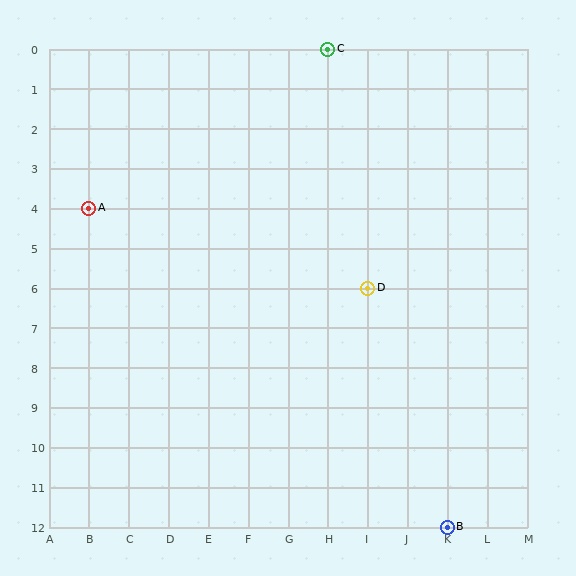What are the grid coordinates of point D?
Point D is at grid coordinates (I, 6).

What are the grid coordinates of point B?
Point B is at grid coordinates (K, 12).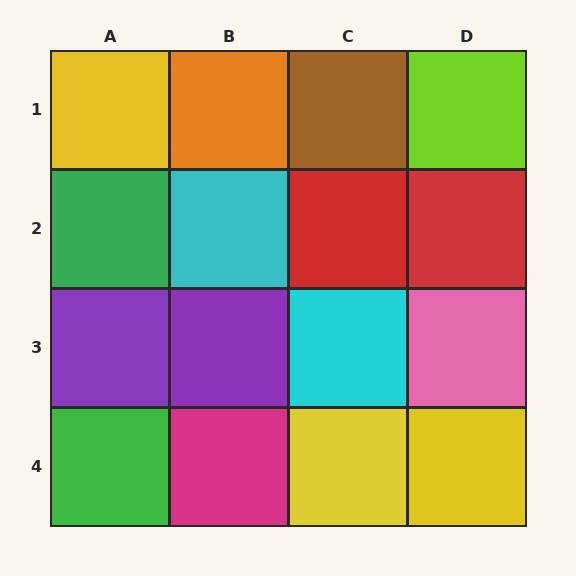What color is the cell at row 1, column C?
Brown.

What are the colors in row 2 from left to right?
Green, cyan, red, red.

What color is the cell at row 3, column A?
Purple.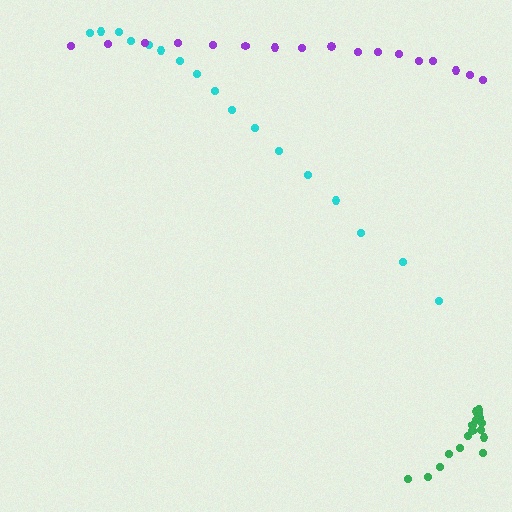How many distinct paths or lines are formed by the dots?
There are 3 distinct paths.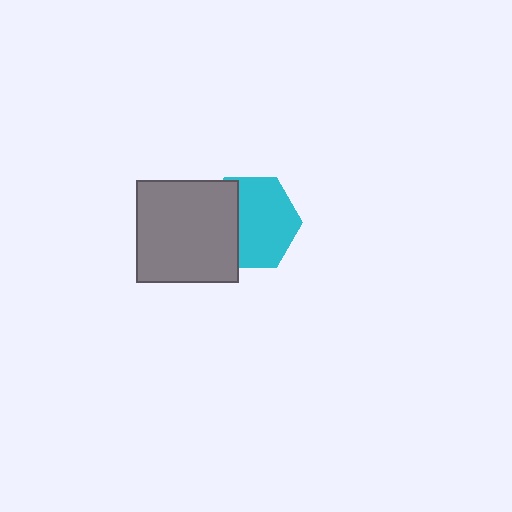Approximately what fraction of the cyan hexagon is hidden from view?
Roughly 36% of the cyan hexagon is hidden behind the gray square.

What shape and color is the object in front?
The object in front is a gray square.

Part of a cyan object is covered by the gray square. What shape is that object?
It is a hexagon.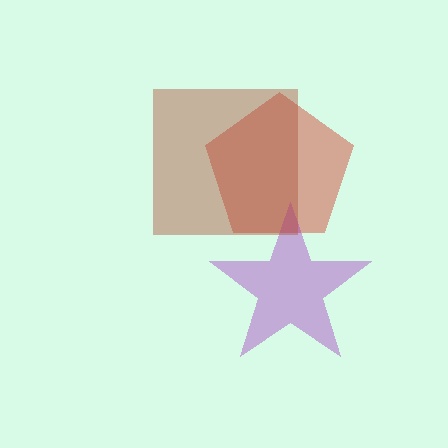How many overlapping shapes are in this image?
There are 3 overlapping shapes in the image.